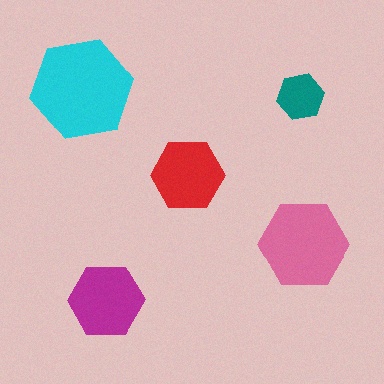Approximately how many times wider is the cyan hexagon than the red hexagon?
About 1.5 times wider.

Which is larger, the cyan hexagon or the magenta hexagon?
The cyan one.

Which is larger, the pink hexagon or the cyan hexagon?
The cyan one.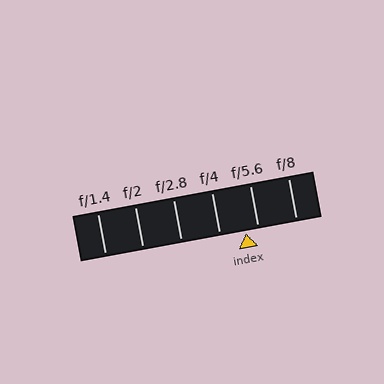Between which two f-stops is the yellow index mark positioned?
The index mark is between f/4 and f/5.6.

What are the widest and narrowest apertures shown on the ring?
The widest aperture shown is f/1.4 and the narrowest is f/8.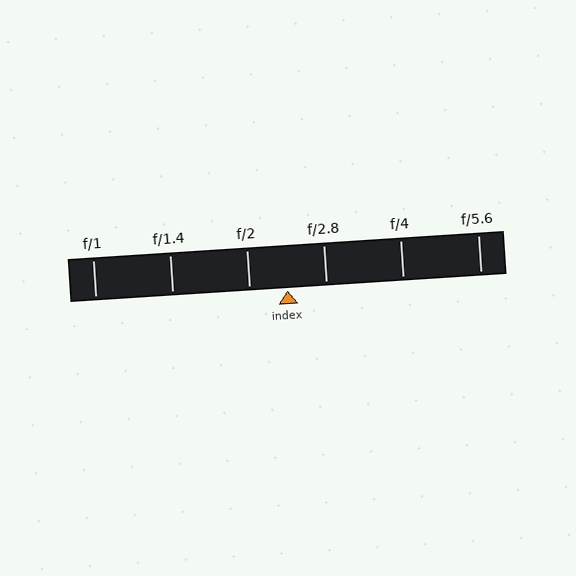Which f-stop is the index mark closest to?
The index mark is closest to f/2.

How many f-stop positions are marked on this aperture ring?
There are 6 f-stop positions marked.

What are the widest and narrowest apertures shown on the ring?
The widest aperture shown is f/1 and the narrowest is f/5.6.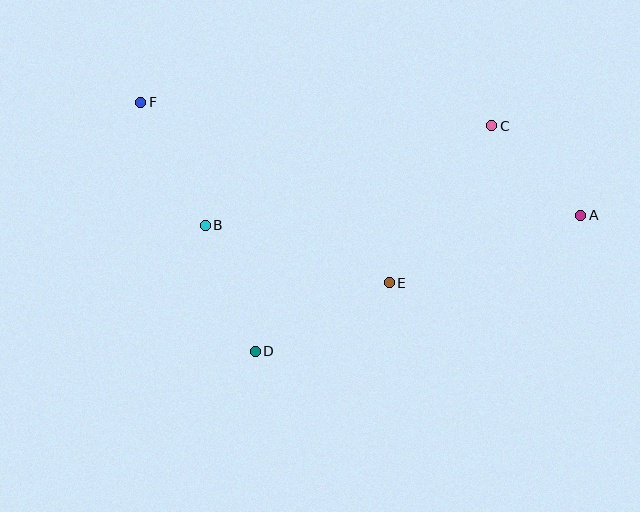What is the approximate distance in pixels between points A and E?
The distance between A and E is approximately 203 pixels.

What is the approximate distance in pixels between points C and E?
The distance between C and E is approximately 187 pixels.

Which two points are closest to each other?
Points A and C are closest to each other.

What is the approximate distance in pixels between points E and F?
The distance between E and F is approximately 307 pixels.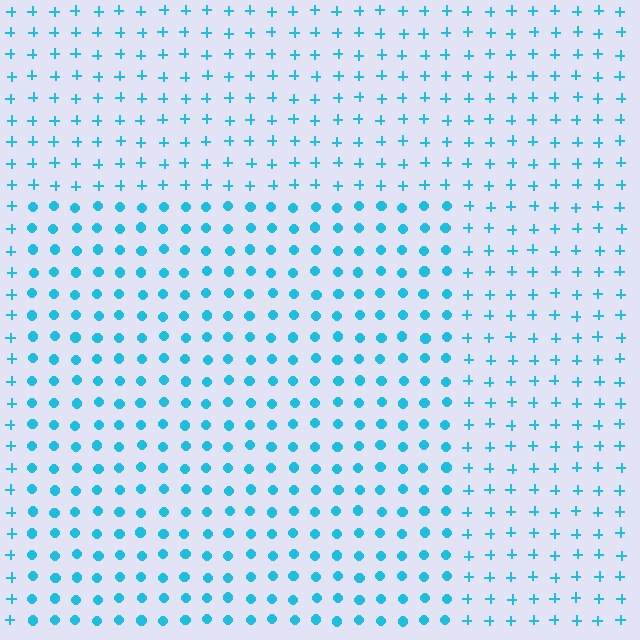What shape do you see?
I see a rectangle.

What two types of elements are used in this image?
The image uses circles inside the rectangle region and plus signs outside it.